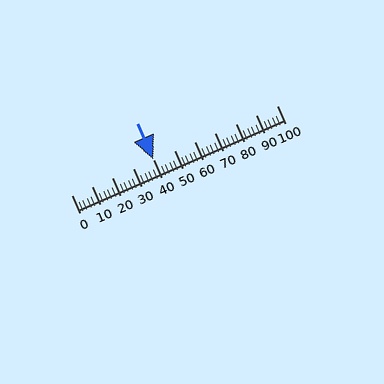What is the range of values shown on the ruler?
The ruler shows values from 0 to 100.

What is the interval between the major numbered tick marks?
The major tick marks are spaced 10 units apart.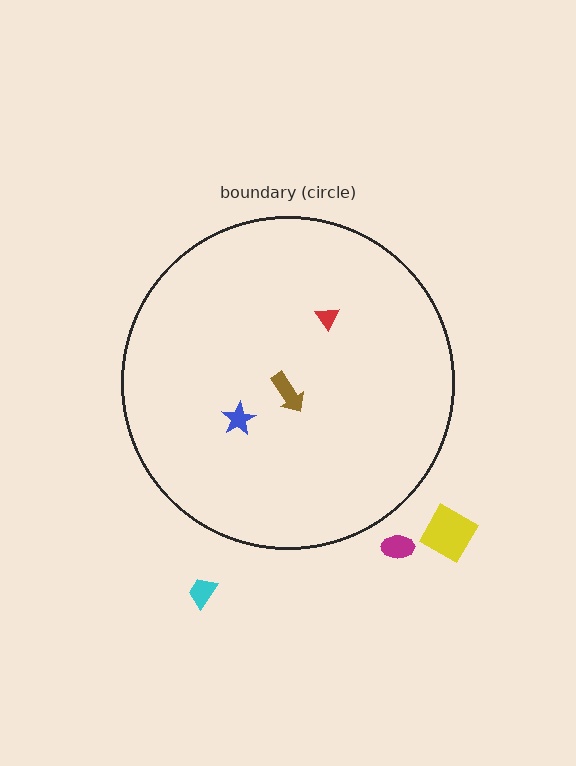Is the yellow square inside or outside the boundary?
Outside.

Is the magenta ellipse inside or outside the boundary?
Outside.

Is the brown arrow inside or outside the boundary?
Inside.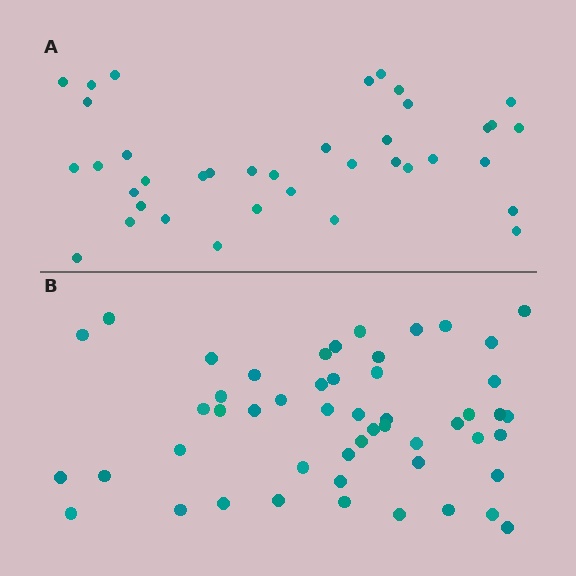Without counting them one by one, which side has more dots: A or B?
Region B (the bottom region) has more dots.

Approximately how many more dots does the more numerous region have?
Region B has approximately 15 more dots than region A.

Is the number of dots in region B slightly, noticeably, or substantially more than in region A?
Region B has noticeably more, but not dramatically so. The ratio is roughly 1.3 to 1.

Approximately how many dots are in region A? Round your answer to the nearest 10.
About 40 dots. (The exact count is 38, which rounds to 40.)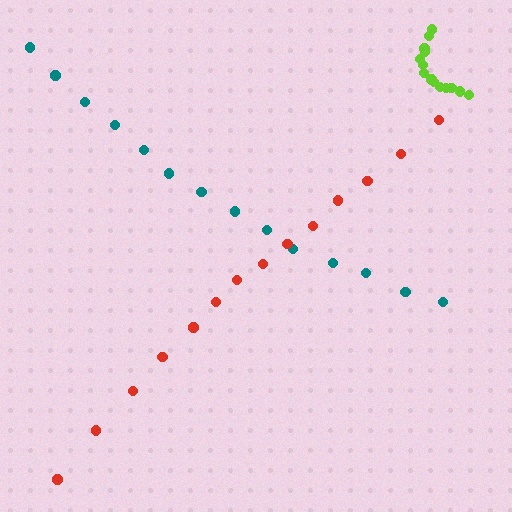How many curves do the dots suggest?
There are 3 distinct paths.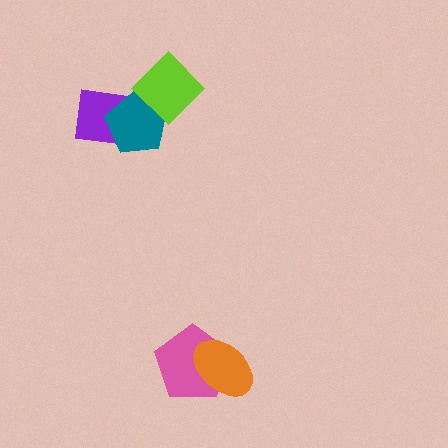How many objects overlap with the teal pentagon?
2 objects overlap with the teal pentagon.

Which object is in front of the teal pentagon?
The lime diamond is in front of the teal pentagon.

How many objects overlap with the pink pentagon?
1 object overlaps with the pink pentagon.